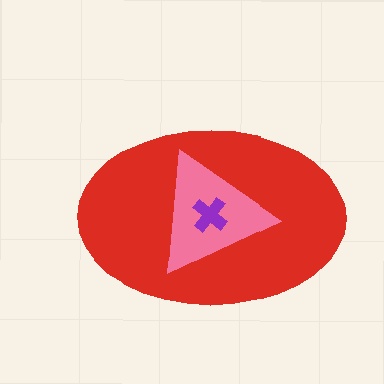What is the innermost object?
The purple cross.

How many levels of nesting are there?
3.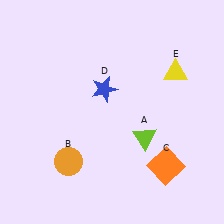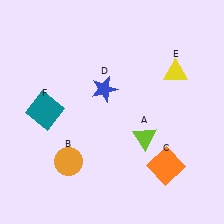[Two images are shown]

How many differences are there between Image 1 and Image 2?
There is 1 difference between the two images.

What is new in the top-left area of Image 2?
A teal square (F) was added in the top-left area of Image 2.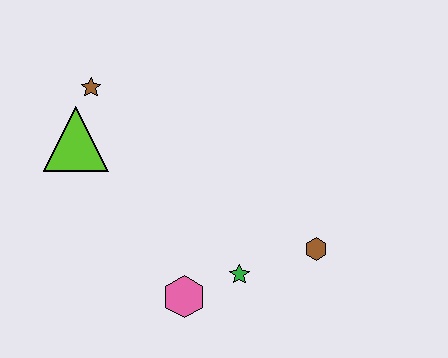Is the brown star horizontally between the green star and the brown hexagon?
No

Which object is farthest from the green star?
The brown star is farthest from the green star.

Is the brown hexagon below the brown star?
Yes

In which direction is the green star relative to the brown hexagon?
The green star is to the left of the brown hexagon.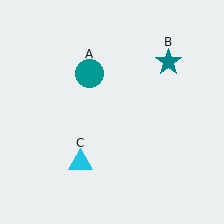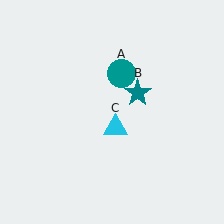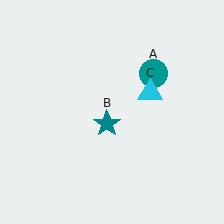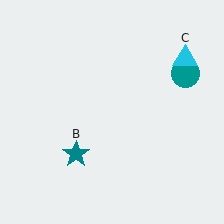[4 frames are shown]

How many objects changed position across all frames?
3 objects changed position: teal circle (object A), teal star (object B), cyan triangle (object C).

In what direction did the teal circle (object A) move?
The teal circle (object A) moved right.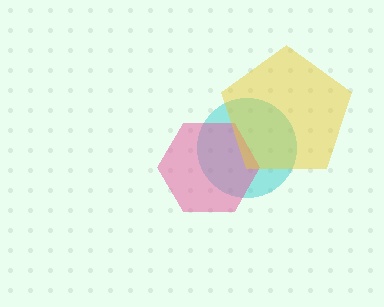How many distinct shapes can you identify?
There are 3 distinct shapes: a cyan circle, a pink hexagon, a yellow pentagon.